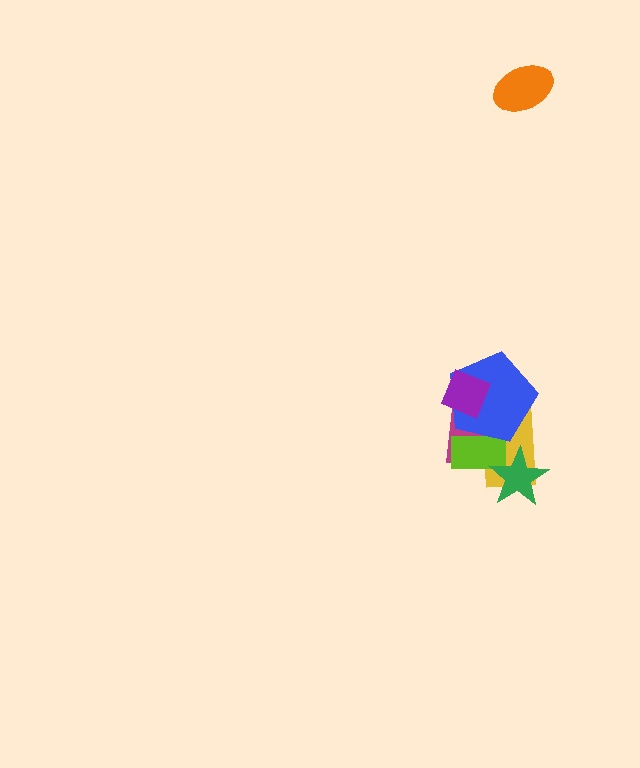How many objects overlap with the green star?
3 objects overlap with the green star.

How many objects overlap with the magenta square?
5 objects overlap with the magenta square.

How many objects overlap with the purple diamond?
2 objects overlap with the purple diamond.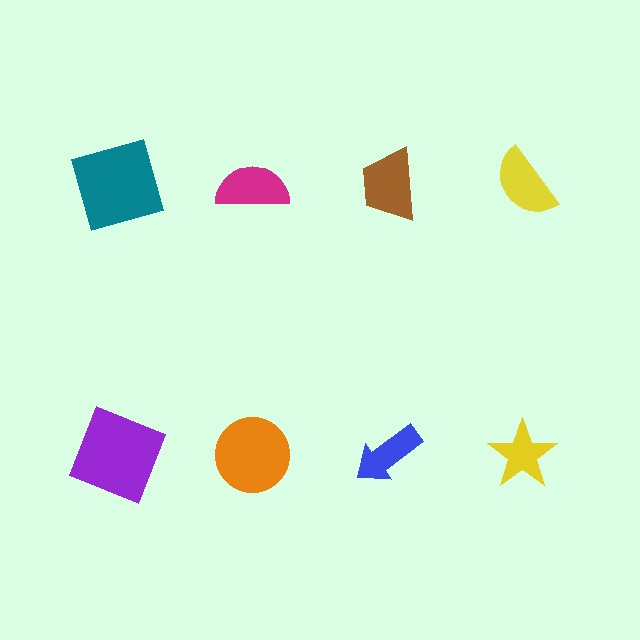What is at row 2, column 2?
An orange circle.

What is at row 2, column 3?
A blue arrow.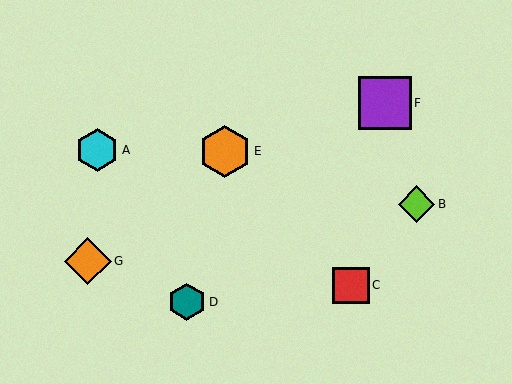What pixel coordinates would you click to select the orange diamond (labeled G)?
Click at (88, 261) to select the orange diamond G.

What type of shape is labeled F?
Shape F is a purple square.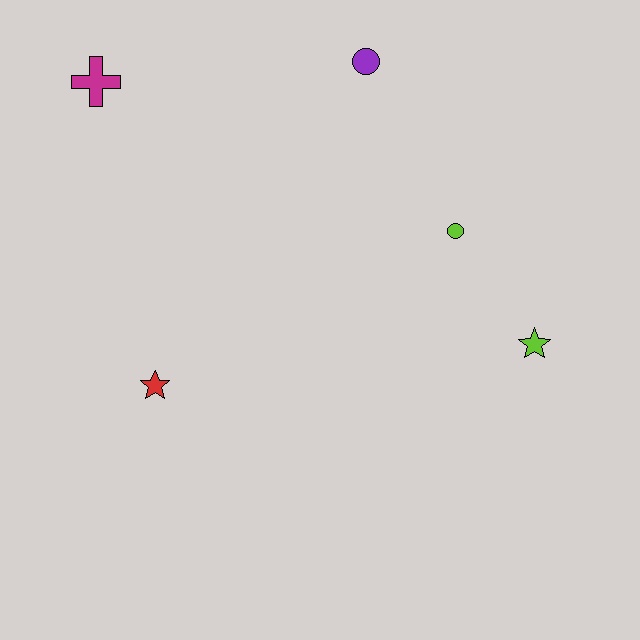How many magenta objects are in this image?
There is 1 magenta object.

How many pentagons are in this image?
There are no pentagons.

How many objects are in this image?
There are 5 objects.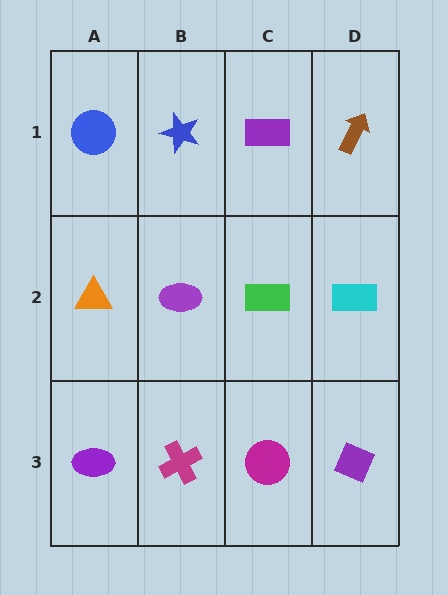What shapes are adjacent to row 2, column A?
A blue circle (row 1, column A), a purple ellipse (row 3, column A), a purple ellipse (row 2, column B).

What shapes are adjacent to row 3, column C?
A green rectangle (row 2, column C), a magenta cross (row 3, column B), a purple diamond (row 3, column D).